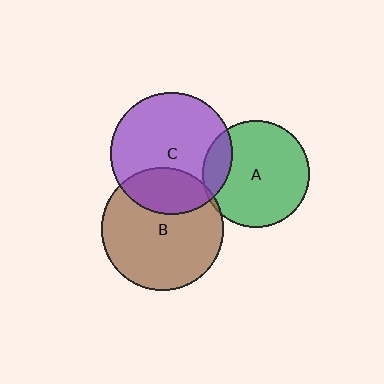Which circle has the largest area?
Circle B (brown).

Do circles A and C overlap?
Yes.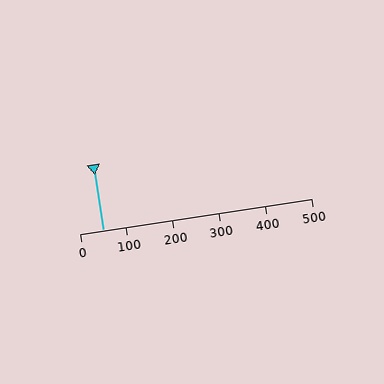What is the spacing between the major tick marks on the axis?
The major ticks are spaced 100 apart.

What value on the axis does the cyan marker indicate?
The marker indicates approximately 50.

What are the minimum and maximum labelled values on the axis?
The axis runs from 0 to 500.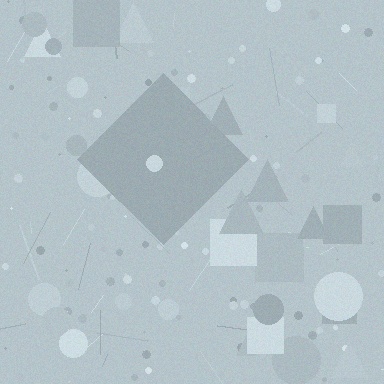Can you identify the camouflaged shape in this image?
The camouflaged shape is a diamond.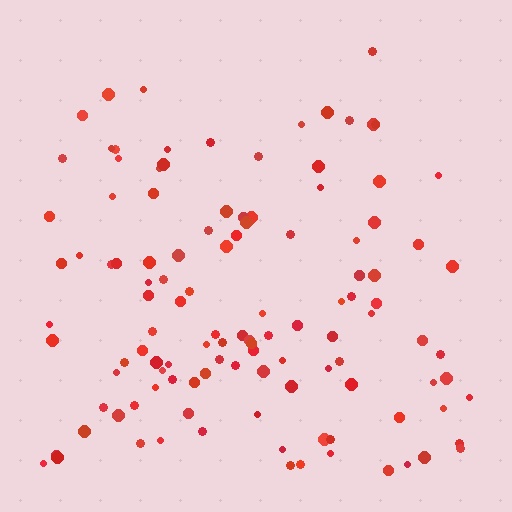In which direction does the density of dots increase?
From top to bottom, with the bottom side densest.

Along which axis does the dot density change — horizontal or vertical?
Vertical.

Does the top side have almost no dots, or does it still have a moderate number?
Still a moderate number, just noticeably fewer than the bottom.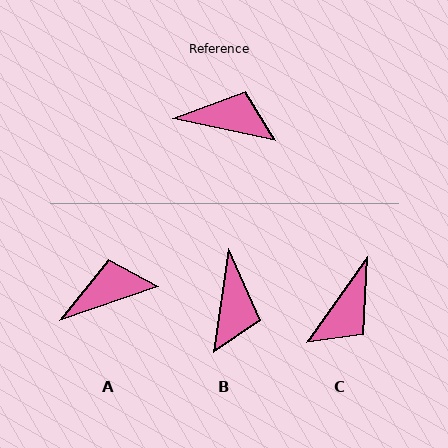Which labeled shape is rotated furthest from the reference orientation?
C, about 113 degrees away.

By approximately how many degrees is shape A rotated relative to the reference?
Approximately 31 degrees counter-clockwise.